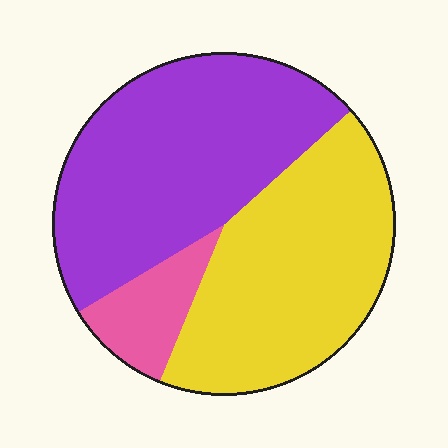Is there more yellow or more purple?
Purple.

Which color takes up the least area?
Pink, at roughly 10%.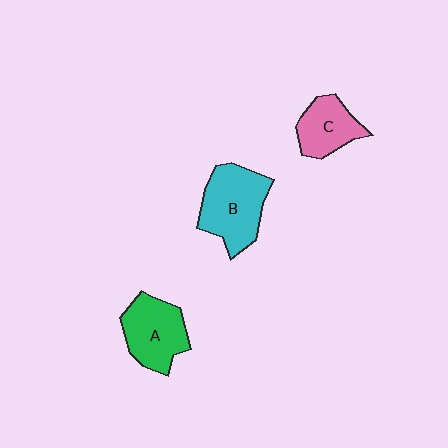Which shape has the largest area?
Shape B (cyan).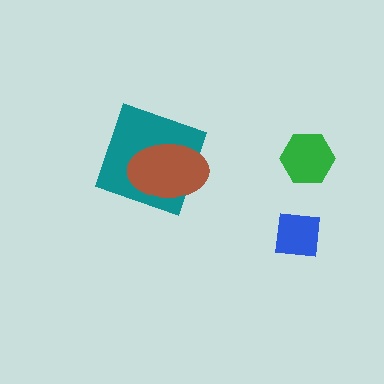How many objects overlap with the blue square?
0 objects overlap with the blue square.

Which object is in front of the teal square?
The brown ellipse is in front of the teal square.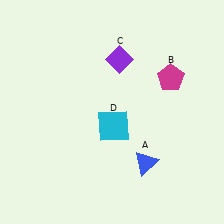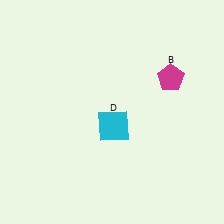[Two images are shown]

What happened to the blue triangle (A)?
The blue triangle (A) was removed in Image 2. It was in the bottom-right area of Image 1.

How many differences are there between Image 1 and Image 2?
There are 2 differences between the two images.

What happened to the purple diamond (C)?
The purple diamond (C) was removed in Image 2. It was in the top-right area of Image 1.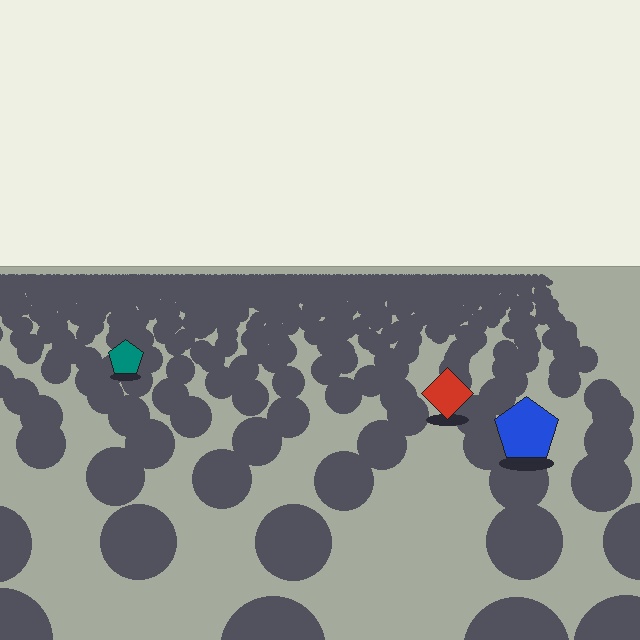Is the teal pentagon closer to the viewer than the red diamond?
No. The red diamond is closer — you can tell from the texture gradient: the ground texture is coarser near it.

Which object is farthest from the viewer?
The teal pentagon is farthest from the viewer. It appears smaller and the ground texture around it is denser.